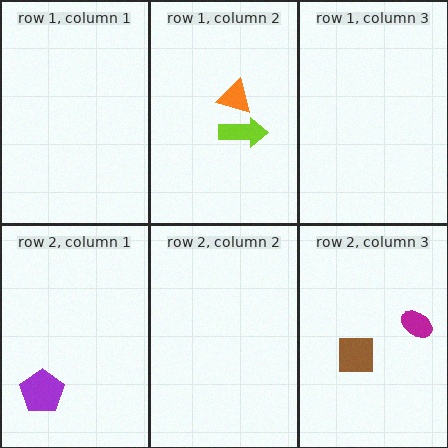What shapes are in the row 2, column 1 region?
The purple pentagon.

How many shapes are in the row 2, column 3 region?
2.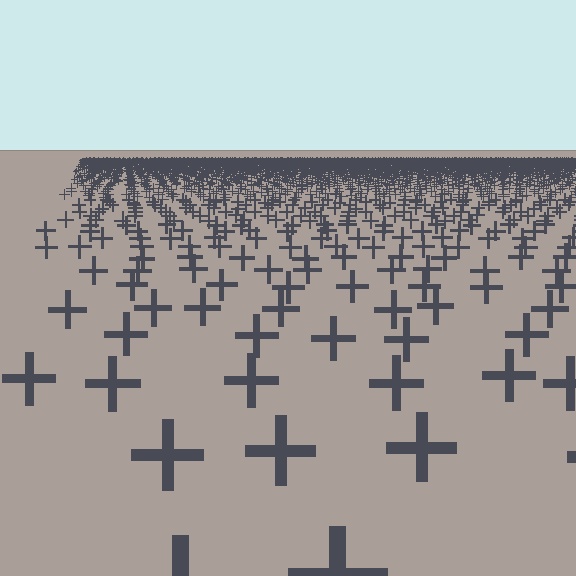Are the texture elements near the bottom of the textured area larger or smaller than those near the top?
Larger. Near the bottom, elements are closer to the viewer and appear at a bigger on-screen size.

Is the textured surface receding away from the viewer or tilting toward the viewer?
The surface is receding away from the viewer. Texture elements get smaller and denser toward the top.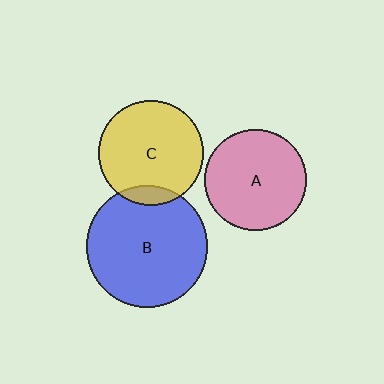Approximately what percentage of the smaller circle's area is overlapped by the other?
Approximately 10%.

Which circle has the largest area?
Circle B (blue).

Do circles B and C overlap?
Yes.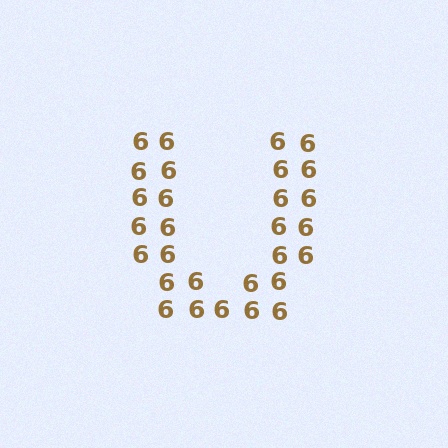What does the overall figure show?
The overall figure shows the letter U.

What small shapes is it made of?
It is made of small digit 6's.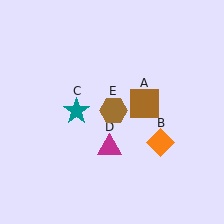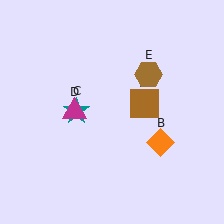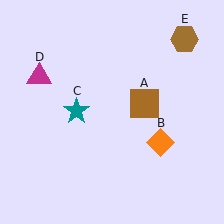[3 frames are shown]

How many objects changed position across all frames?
2 objects changed position: magenta triangle (object D), brown hexagon (object E).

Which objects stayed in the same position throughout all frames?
Brown square (object A) and orange diamond (object B) and teal star (object C) remained stationary.